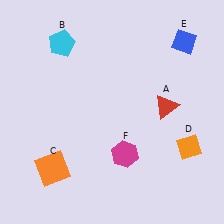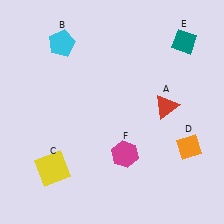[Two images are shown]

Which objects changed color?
C changed from orange to yellow. E changed from blue to teal.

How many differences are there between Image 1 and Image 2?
There are 2 differences between the two images.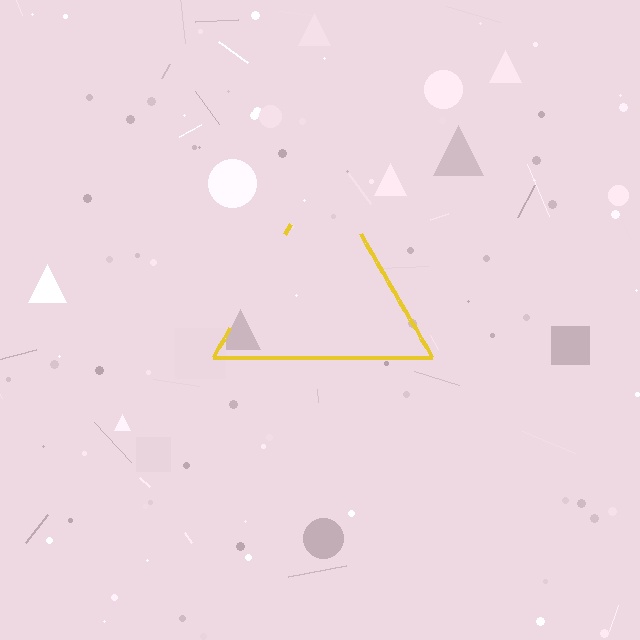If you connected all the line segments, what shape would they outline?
They would outline a triangle.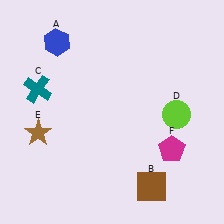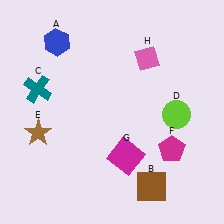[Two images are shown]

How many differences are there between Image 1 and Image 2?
There are 2 differences between the two images.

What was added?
A magenta square (G), a pink diamond (H) were added in Image 2.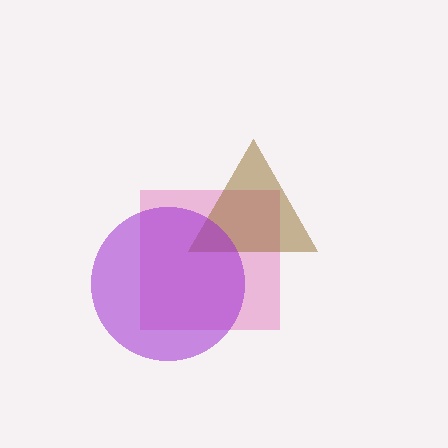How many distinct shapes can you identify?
There are 3 distinct shapes: a pink square, a brown triangle, a purple circle.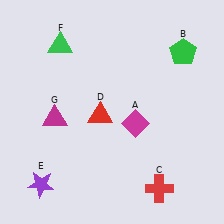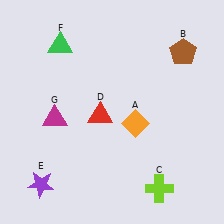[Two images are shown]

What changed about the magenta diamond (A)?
In Image 1, A is magenta. In Image 2, it changed to orange.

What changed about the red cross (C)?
In Image 1, C is red. In Image 2, it changed to lime.